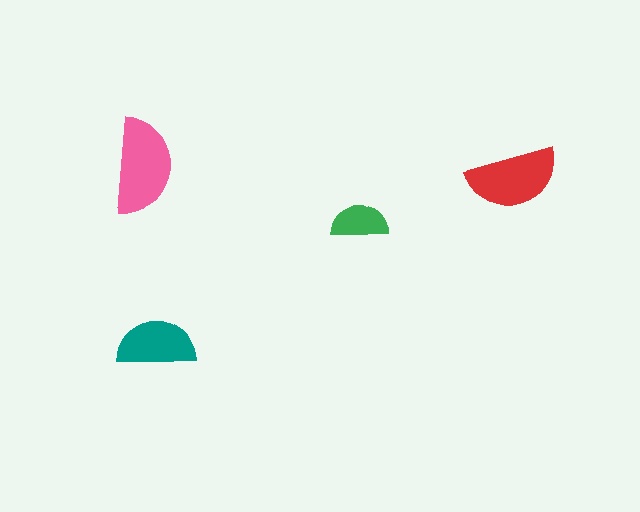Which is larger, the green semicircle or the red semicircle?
The red one.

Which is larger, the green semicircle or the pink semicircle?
The pink one.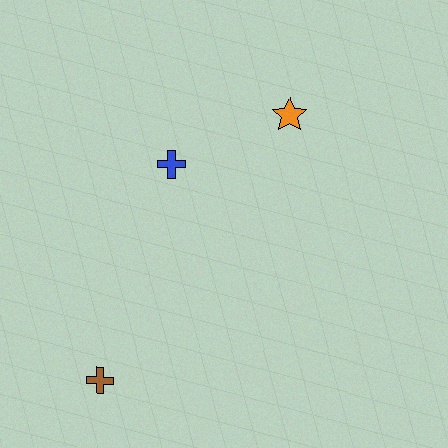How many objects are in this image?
There are 3 objects.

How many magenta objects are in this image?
There are no magenta objects.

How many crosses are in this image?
There are 2 crosses.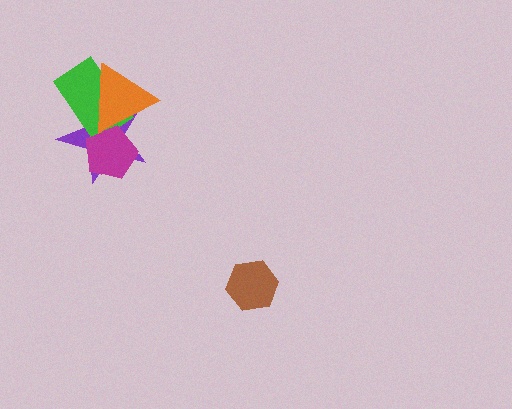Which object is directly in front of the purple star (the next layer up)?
The green rectangle is directly in front of the purple star.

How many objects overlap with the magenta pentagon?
3 objects overlap with the magenta pentagon.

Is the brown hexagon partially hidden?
No, no other shape covers it.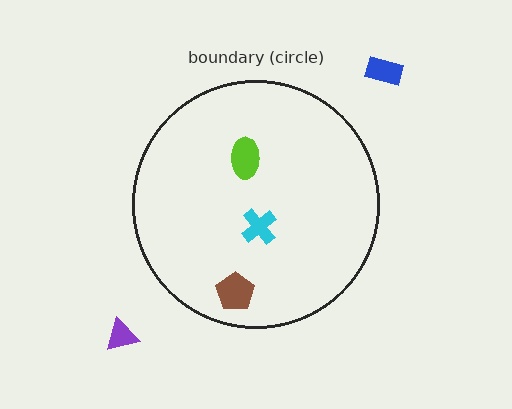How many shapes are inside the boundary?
3 inside, 2 outside.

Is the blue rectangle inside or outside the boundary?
Outside.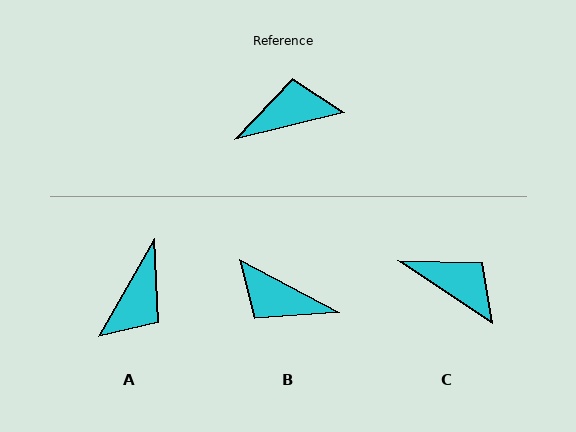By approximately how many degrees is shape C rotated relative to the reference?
Approximately 47 degrees clockwise.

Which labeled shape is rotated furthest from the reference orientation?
B, about 138 degrees away.